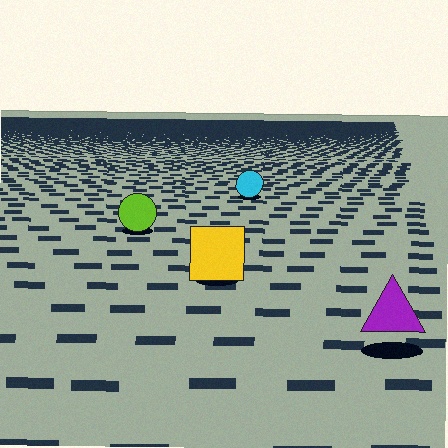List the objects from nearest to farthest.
From nearest to farthest: the purple triangle, the yellow square, the lime circle, the cyan circle.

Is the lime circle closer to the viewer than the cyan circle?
Yes. The lime circle is closer — you can tell from the texture gradient: the ground texture is coarser near it.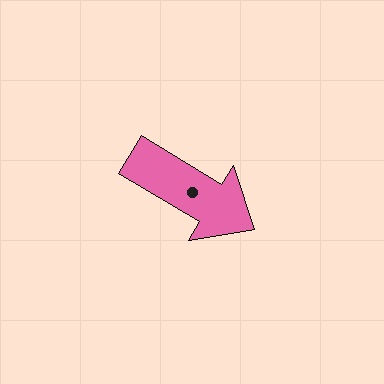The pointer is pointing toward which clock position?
Roughly 4 o'clock.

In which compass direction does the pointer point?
Southeast.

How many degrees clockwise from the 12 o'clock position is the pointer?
Approximately 121 degrees.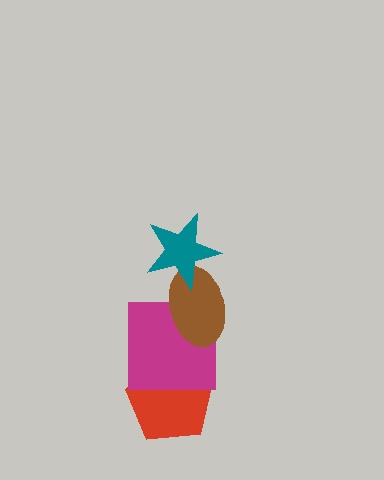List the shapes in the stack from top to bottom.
From top to bottom: the teal star, the brown ellipse, the magenta square, the red pentagon.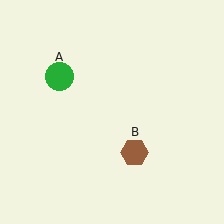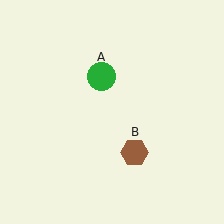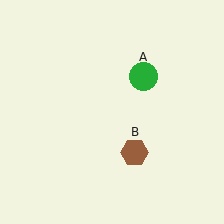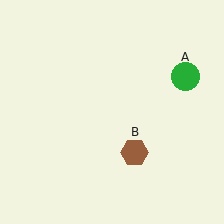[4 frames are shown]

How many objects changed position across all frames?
1 object changed position: green circle (object A).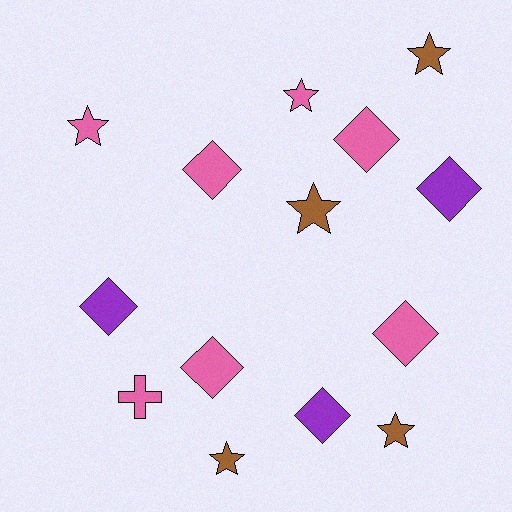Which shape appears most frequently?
Diamond, with 7 objects.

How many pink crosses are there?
There is 1 pink cross.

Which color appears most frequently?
Pink, with 7 objects.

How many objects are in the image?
There are 14 objects.